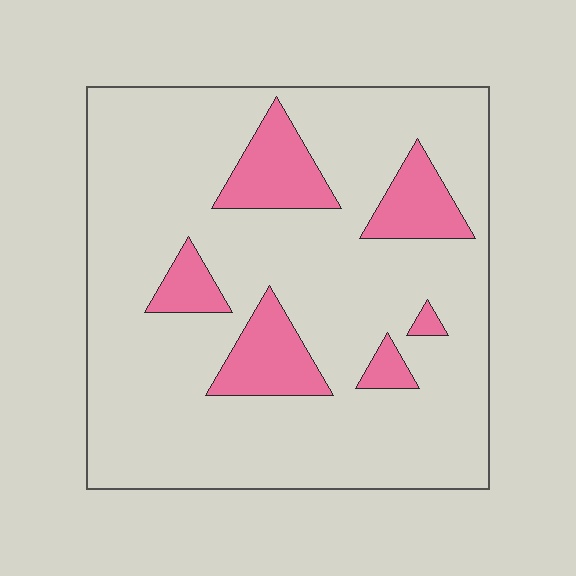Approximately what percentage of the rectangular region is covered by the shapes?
Approximately 15%.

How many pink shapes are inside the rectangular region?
6.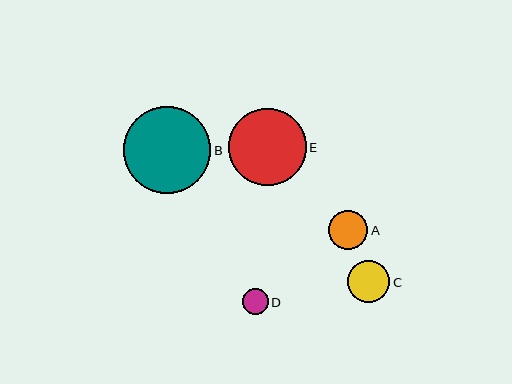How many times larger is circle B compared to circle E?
Circle B is approximately 1.1 times the size of circle E.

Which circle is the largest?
Circle B is the largest with a size of approximately 87 pixels.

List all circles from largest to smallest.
From largest to smallest: B, E, C, A, D.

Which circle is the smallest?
Circle D is the smallest with a size of approximately 26 pixels.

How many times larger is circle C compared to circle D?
Circle C is approximately 1.6 times the size of circle D.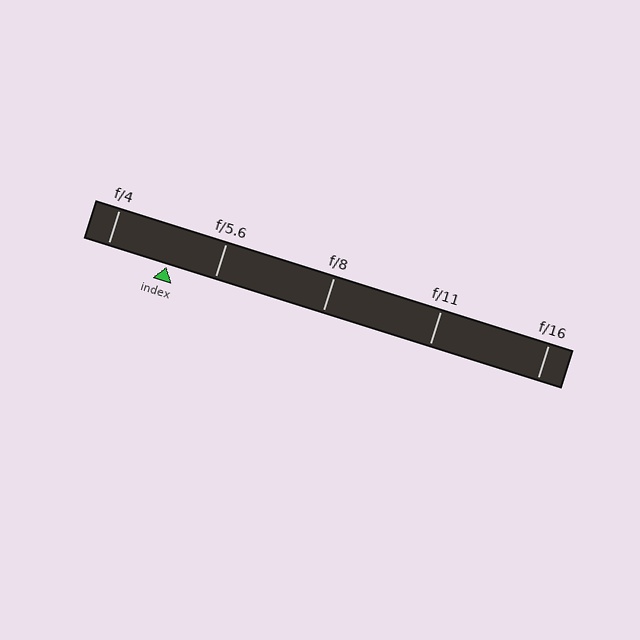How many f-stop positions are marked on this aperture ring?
There are 5 f-stop positions marked.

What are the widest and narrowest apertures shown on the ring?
The widest aperture shown is f/4 and the narrowest is f/16.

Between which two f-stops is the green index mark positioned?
The index mark is between f/4 and f/5.6.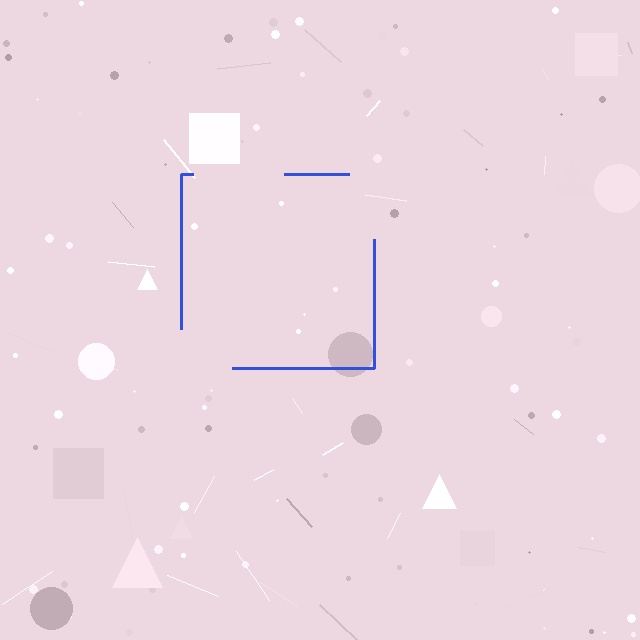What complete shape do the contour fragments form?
The contour fragments form a square.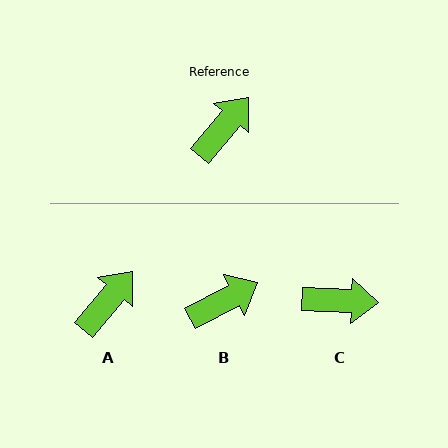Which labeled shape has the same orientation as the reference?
A.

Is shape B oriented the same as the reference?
No, it is off by about 22 degrees.